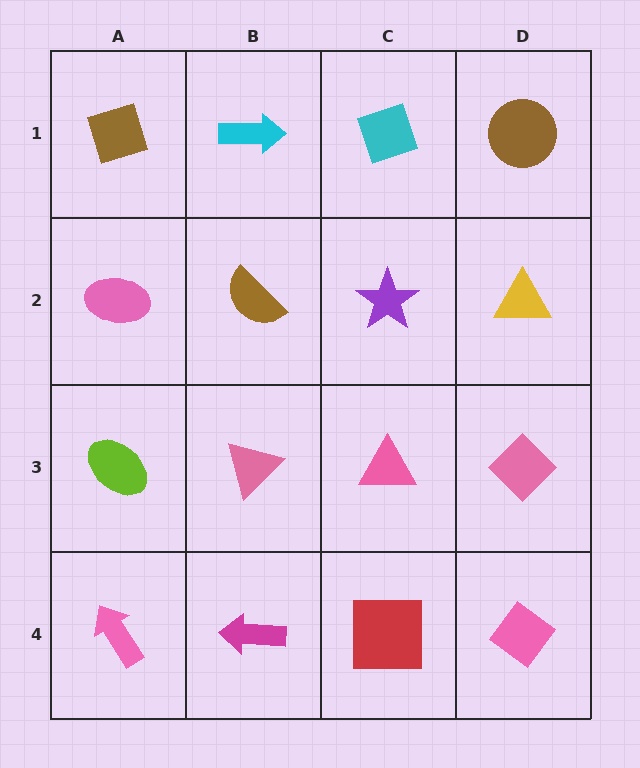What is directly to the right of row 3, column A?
A pink triangle.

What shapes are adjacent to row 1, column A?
A pink ellipse (row 2, column A), a cyan arrow (row 1, column B).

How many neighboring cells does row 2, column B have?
4.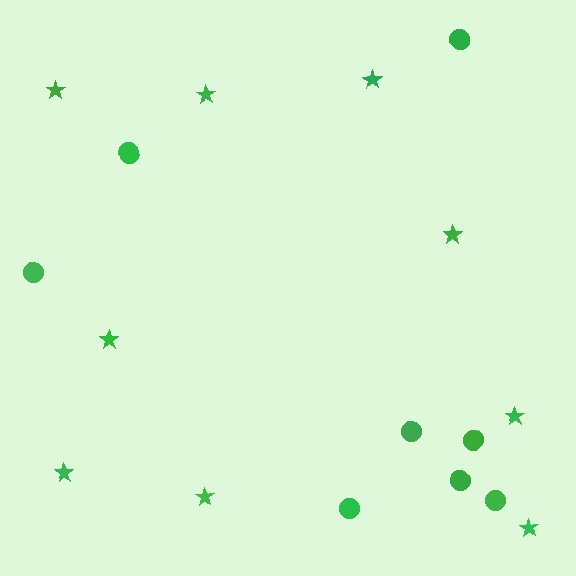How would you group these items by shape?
There are 2 groups: one group of circles (8) and one group of stars (9).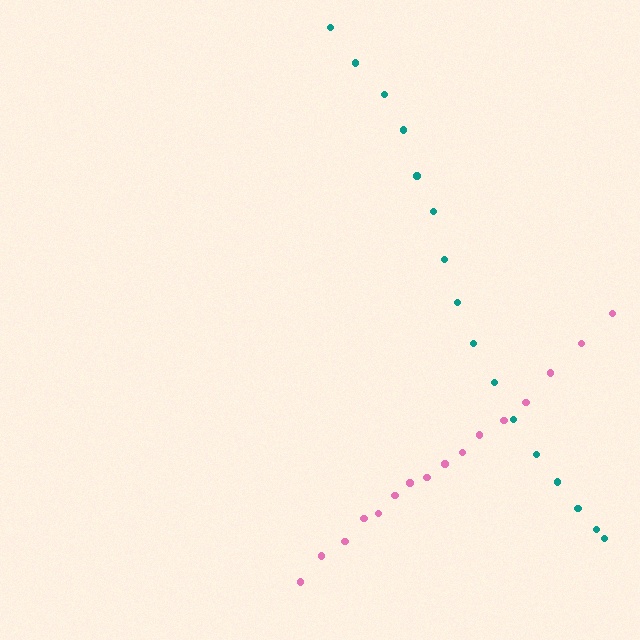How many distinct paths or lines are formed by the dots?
There are 2 distinct paths.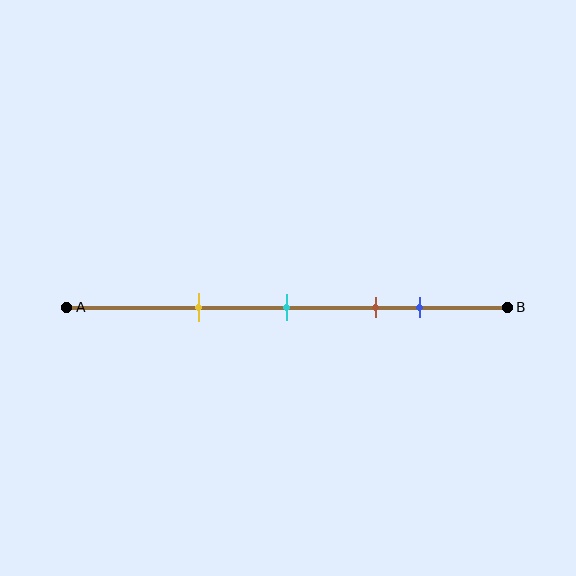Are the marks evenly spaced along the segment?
No, the marks are not evenly spaced.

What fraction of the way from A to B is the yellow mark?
The yellow mark is approximately 30% (0.3) of the way from A to B.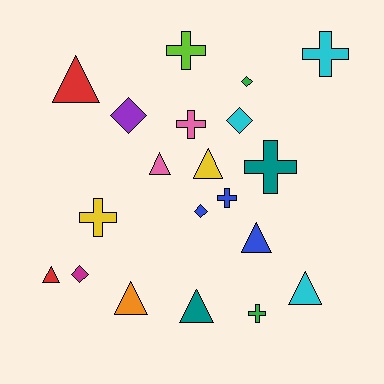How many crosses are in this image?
There are 7 crosses.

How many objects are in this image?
There are 20 objects.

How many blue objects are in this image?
There are 3 blue objects.